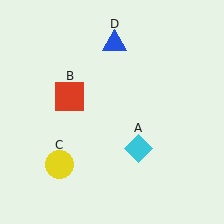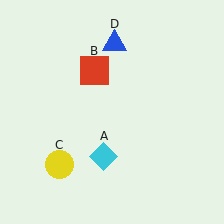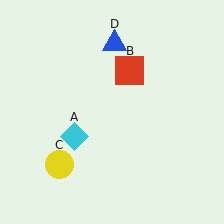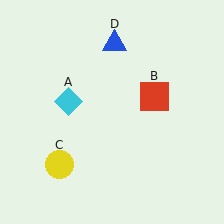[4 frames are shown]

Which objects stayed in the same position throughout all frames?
Yellow circle (object C) and blue triangle (object D) remained stationary.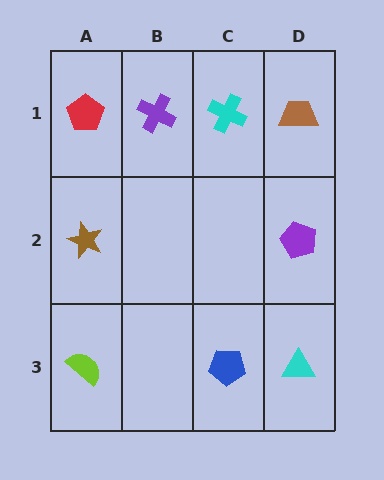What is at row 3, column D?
A cyan triangle.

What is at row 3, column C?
A blue pentagon.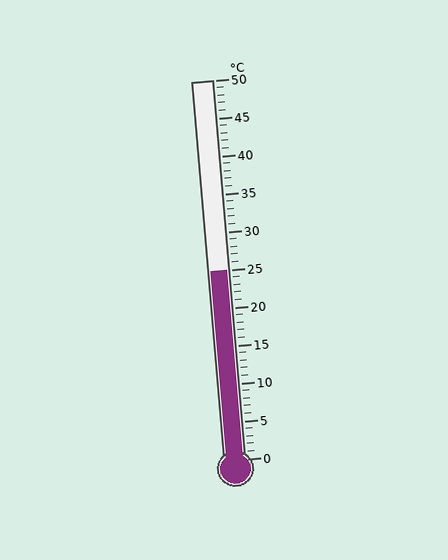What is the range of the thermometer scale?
The thermometer scale ranges from 0°C to 50°C.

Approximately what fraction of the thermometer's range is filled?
The thermometer is filled to approximately 50% of its range.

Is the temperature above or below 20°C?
The temperature is above 20°C.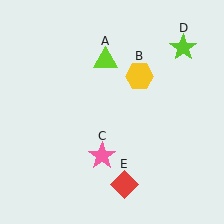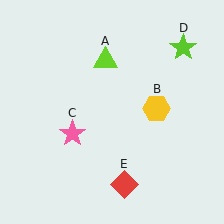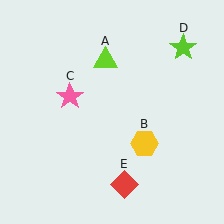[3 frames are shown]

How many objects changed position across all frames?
2 objects changed position: yellow hexagon (object B), pink star (object C).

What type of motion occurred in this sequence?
The yellow hexagon (object B), pink star (object C) rotated clockwise around the center of the scene.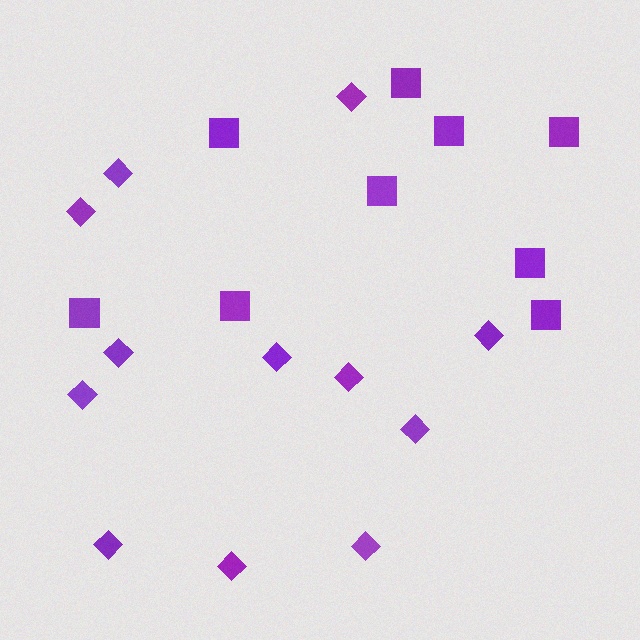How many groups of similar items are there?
There are 2 groups: one group of diamonds (12) and one group of squares (9).